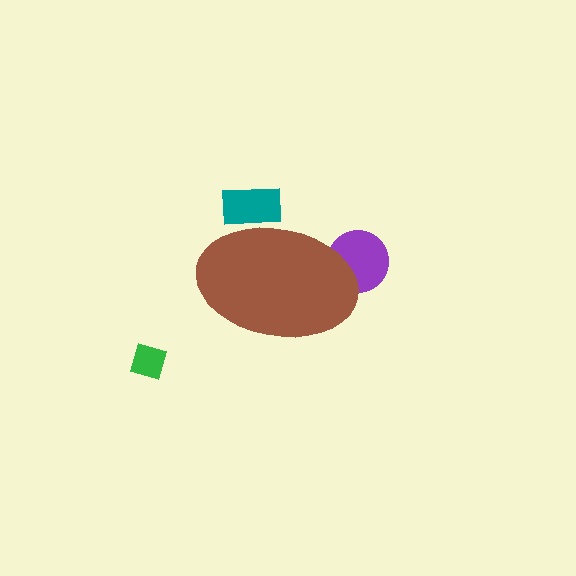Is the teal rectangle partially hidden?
Yes, the teal rectangle is partially hidden behind the brown ellipse.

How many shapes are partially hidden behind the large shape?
2 shapes are partially hidden.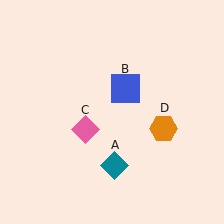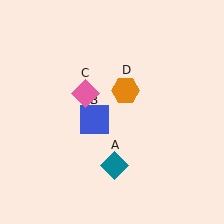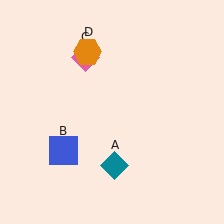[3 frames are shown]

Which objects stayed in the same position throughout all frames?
Teal diamond (object A) remained stationary.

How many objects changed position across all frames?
3 objects changed position: blue square (object B), pink diamond (object C), orange hexagon (object D).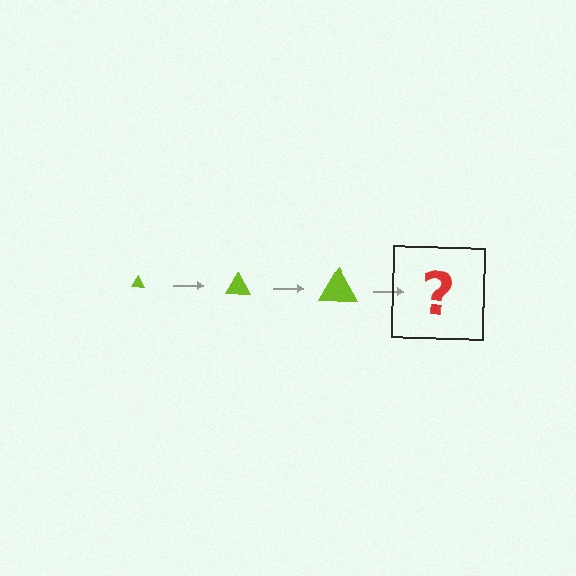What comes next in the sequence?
The next element should be a lime triangle, larger than the previous one.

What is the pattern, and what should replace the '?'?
The pattern is that the triangle gets progressively larger each step. The '?' should be a lime triangle, larger than the previous one.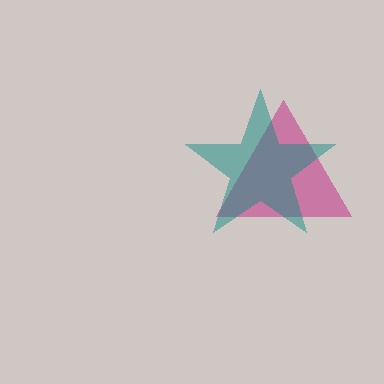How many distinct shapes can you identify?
There are 2 distinct shapes: a magenta triangle, a teal star.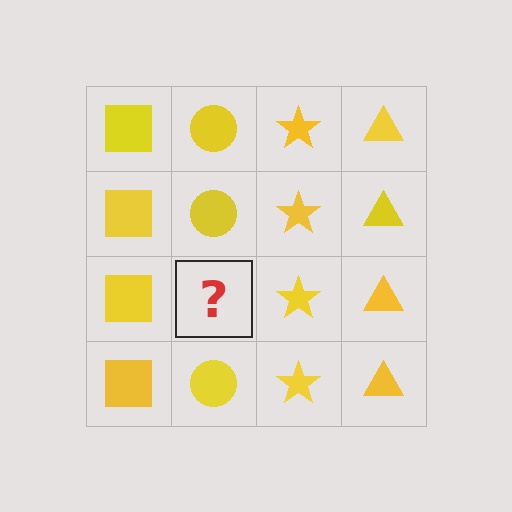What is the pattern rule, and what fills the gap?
The rule is that each column has a consistent shape. The gap should be filled with a yellow circle.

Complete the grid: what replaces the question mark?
The question mark should be replaced with a yellow circle.